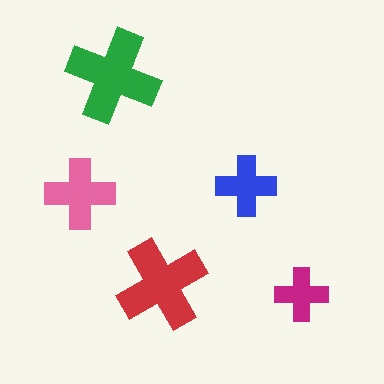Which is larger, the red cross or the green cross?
The green one.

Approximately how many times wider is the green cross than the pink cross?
About 1.5 times wider.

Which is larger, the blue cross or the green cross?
The green one.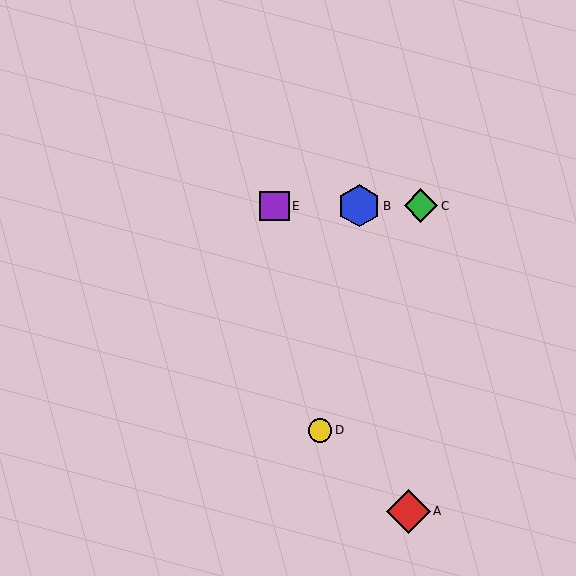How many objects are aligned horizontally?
3 objects (B, C, E) are aligned horizontally.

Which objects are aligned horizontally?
Objects B, C, E are aligned horizontally.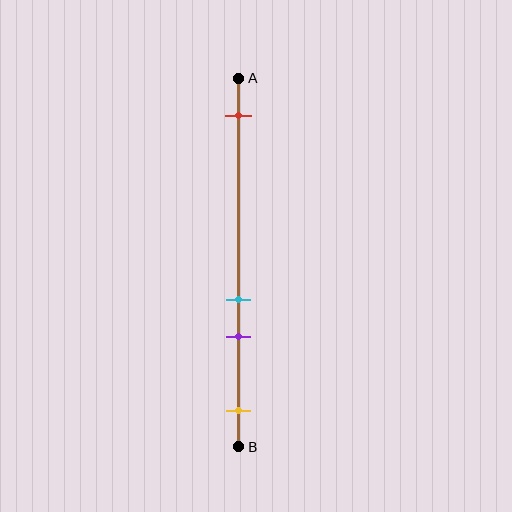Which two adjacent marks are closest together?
The cyan and purple marks are the closest adjacent pair.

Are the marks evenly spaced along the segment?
No, the marks are not evenly spaced.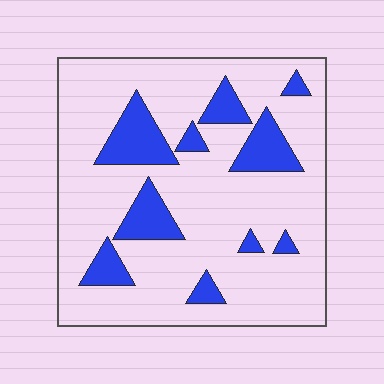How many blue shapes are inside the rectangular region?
10.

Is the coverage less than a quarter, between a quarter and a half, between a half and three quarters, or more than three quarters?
Less than a quarter.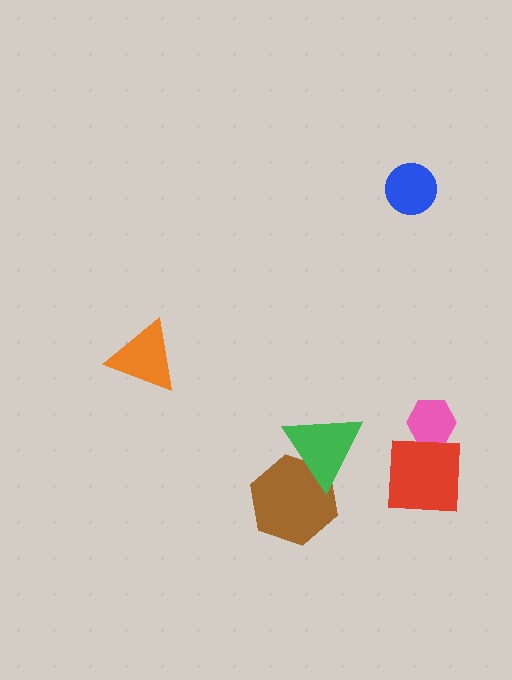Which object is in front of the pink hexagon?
The red square is in front of the pink hexagon.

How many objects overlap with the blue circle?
0 objects overlap with the blue circle.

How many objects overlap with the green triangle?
1 object overlaps with the green triangle.